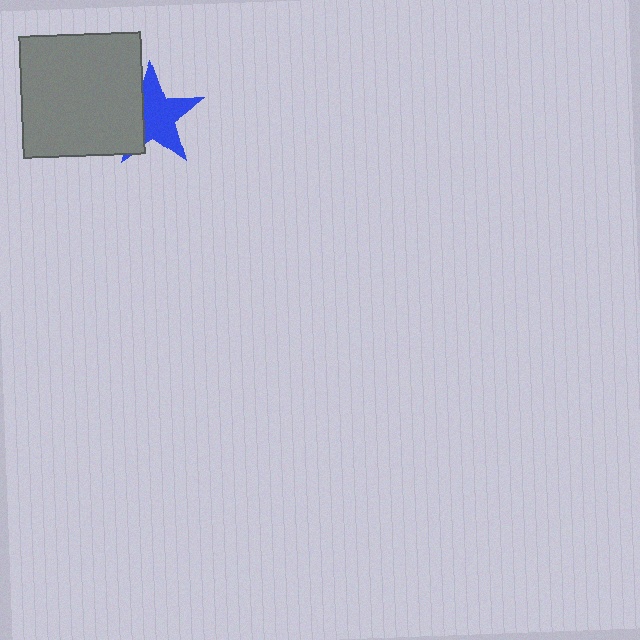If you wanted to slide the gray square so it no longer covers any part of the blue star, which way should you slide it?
Slide it left — that is the most direct way to separate the two shapes.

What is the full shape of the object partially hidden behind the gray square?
The partially hidden object is a blue star.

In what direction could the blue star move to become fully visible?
The blue star could move right. That would shift it out from behind the gray square entirely.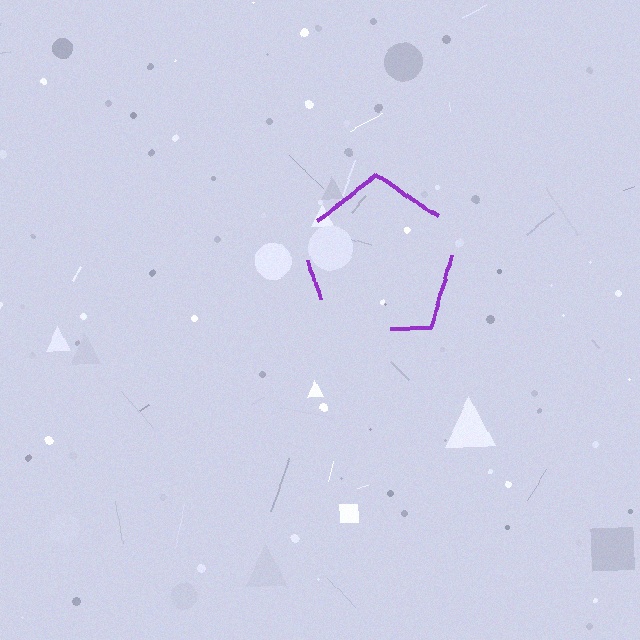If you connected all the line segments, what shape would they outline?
They would outline a pentagon.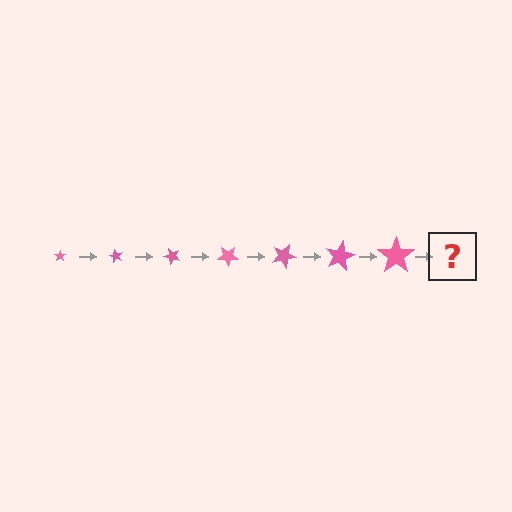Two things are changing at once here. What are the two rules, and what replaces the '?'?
The two rules are that the star grows larger each step and it rotates 60 degrees each step. The '?' should be a star, larger than the previous one and rotated 420 degrees from the start.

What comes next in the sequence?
The next element should be a star, larger than the previous one and rotated 420 degrees from the start.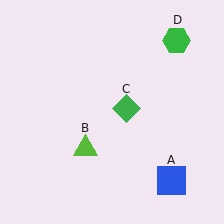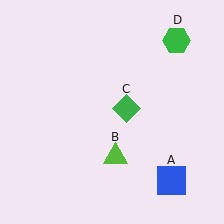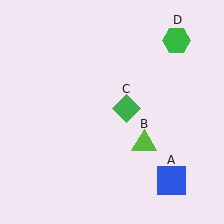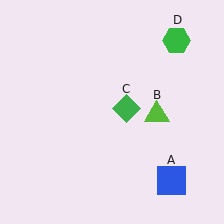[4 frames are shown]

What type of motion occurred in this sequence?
The lime triangle (object B) rotated counterclockwise around the center of the scene.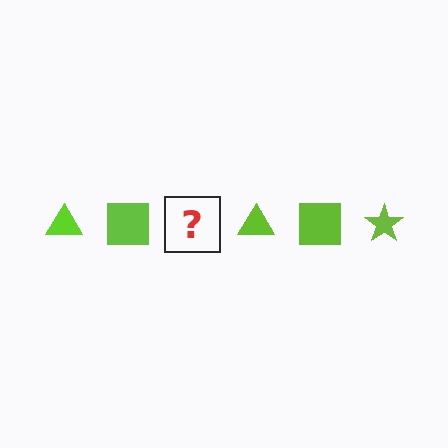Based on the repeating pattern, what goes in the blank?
The blank should be a lime star.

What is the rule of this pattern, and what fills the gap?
The rule is that the pattern cycles through triangle, square, star shapes in lime. The gap should be filled with a lime star.